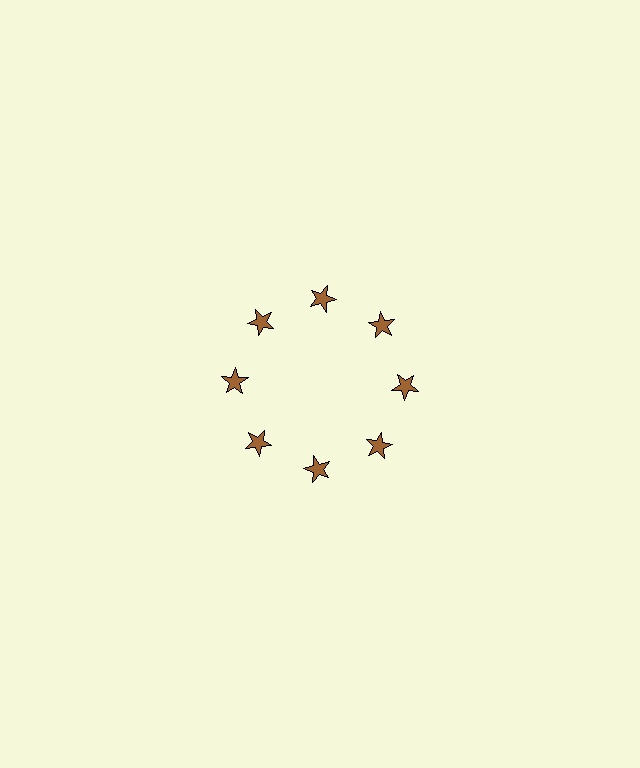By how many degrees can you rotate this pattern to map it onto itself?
The pattern maps onto itself every 45 degrees of rotation.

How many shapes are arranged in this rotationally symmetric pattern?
There are 8 shapes, arranged in 8 groups of 1.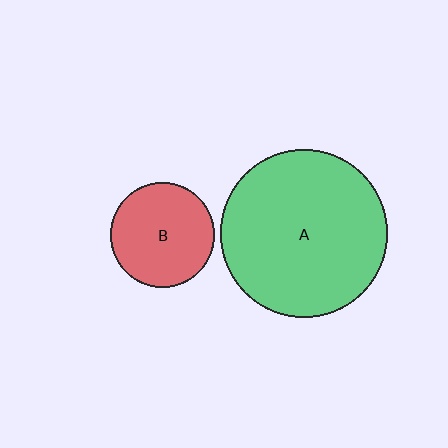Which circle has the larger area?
Circle A (green).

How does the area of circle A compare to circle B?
Approximately 2.6 times.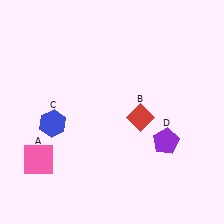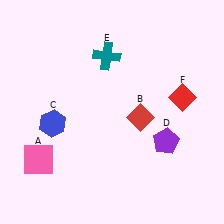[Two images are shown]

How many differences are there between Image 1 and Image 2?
There are 2 differences between the two images.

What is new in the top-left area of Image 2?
A teal cross (E) was added in the top-left area of Image 2.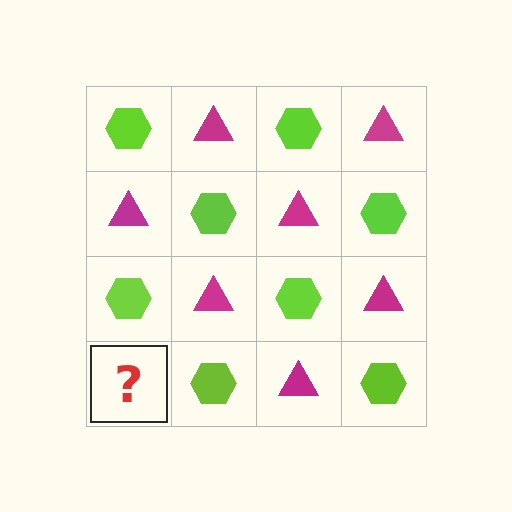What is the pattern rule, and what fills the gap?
The rule is that it alternates lime hexagon and magenta triangle in a checkerboard pattern. The gap should be filled with a magenta triangle.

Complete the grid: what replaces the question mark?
The question mark should be replaced with a magenta triangle.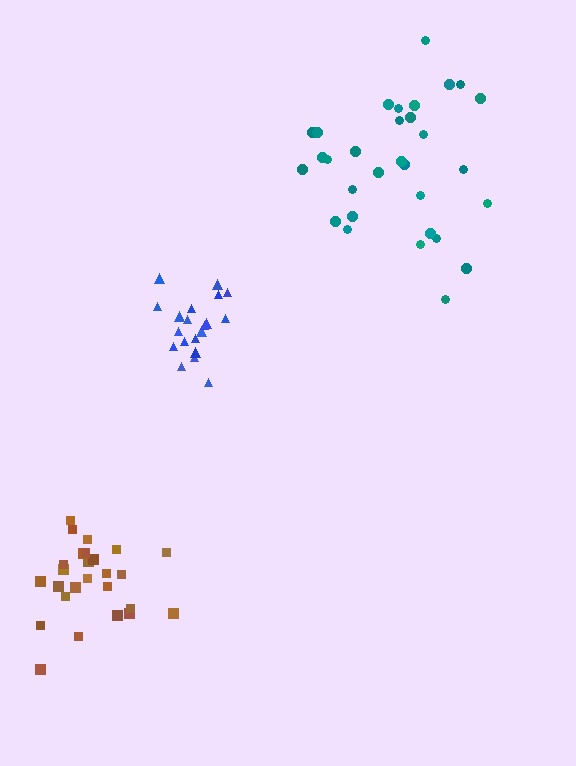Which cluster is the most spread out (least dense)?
Teal.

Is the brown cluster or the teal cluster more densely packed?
Brown.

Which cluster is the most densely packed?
Blue.